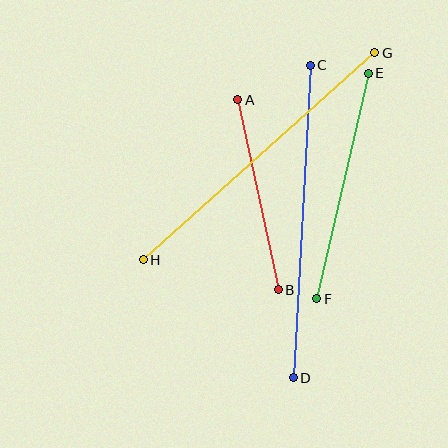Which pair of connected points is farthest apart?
Points C and D are farthest apart.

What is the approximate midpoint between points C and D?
The midpoint is at approximately (302, 221) pixels.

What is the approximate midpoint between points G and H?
The midpoint is at approximately (259, 156) pixels.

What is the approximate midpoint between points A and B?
The midpoint is at approximately (258, 195) pixels.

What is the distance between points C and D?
The distance is approximately 313 pixels.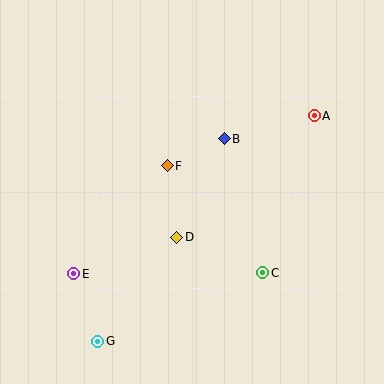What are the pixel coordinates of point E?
Point E is at (74, 274).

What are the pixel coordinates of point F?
Point F is at (167, 166).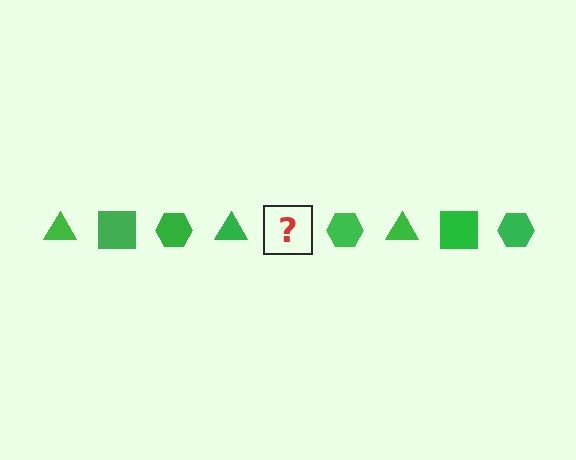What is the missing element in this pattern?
The missing element is a green square.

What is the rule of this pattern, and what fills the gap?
The rule is that the pattern cycles through triangle, square, hexagon shapes in green. The gap should be filled with a green square.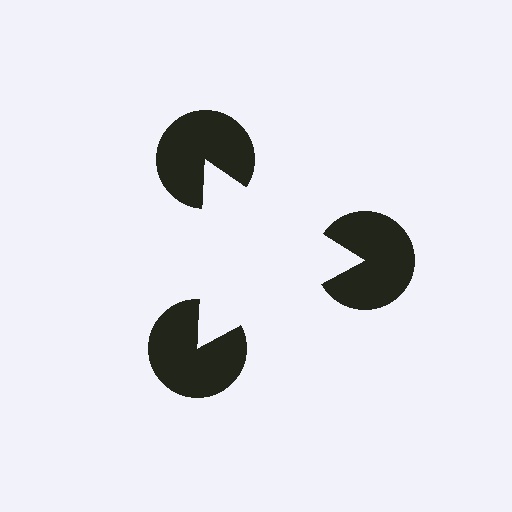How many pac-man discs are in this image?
There are 3 — one at each vertex of the illusory triangle.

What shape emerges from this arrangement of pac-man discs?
An illusory triangle — its edges are inferred from the aligned wedge cuts in the pac-man discs, not physically drawn.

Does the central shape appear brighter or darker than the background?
It typically appears slightly brighter than the background, even though no actual brightness change is drawn.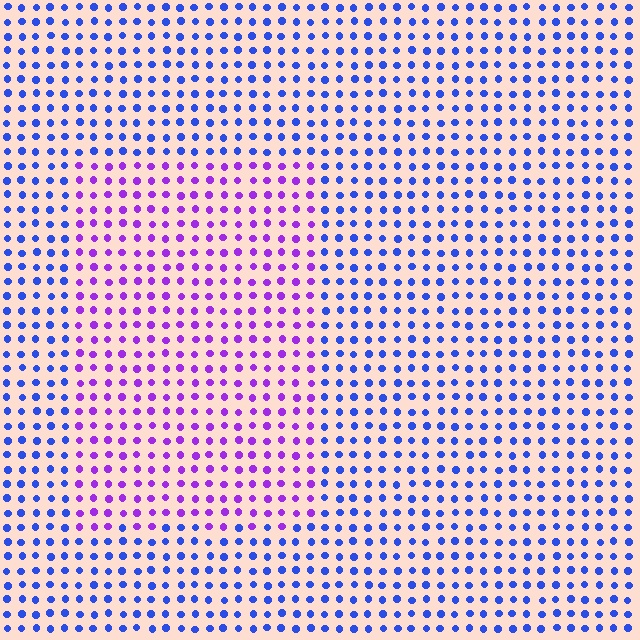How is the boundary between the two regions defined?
The boundary is defined purely by a slight shift in hue (about 49 degrees). Spacing, size, and orientation are identical on both sides.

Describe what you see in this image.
The image is filled with small blue elements in a uniform arrangement. A rectangle-shaped region is visible where the elements are tinted to a slightly different hue, forming a subtle color boundary.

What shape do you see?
I see a rectangle.